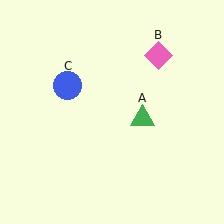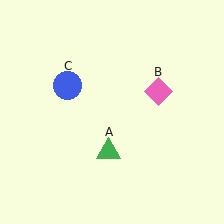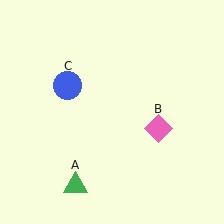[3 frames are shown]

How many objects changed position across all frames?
2 objects changed position: green triangle (object A), pink diamond (object B).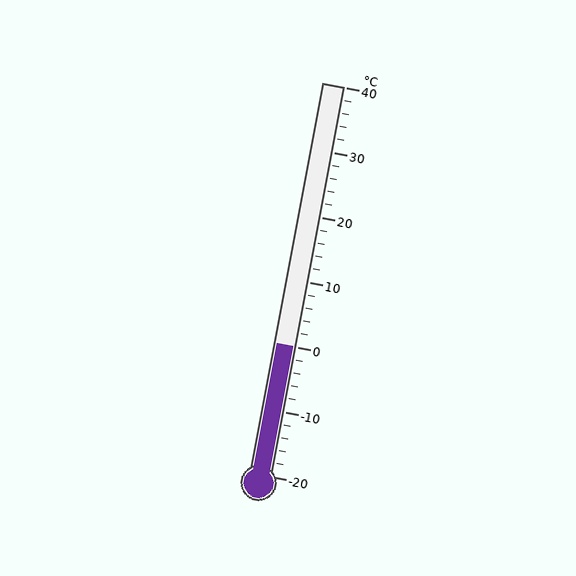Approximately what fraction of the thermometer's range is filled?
The thermometer is filled to approximately 35% of its range.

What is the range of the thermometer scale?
The thermometer scale ranges from -20°C to 40°C.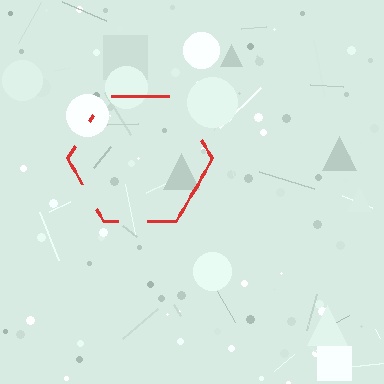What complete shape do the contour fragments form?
The contour fragments form a hexagon.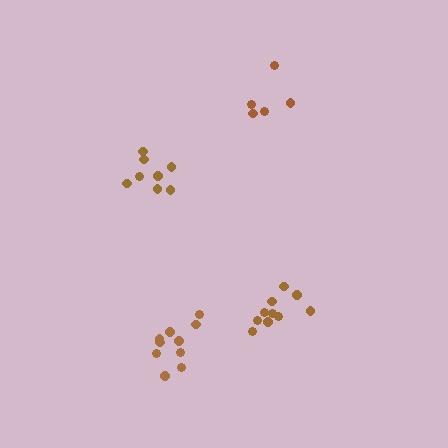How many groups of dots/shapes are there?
There are 4 groups.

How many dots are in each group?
Group 1: 8 dots, Group 2: 10 dots, Group 3: 10 dots, Group 4: 5 dots (33 total).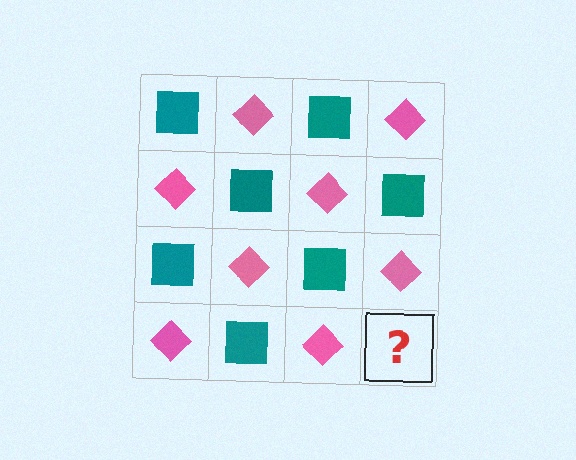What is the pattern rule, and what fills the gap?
The rule is that it alternates teal square and pink diamond in a checkerboard pattern. The gap should be filled with a teal square.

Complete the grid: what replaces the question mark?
The question mark should be replaced with a teal square.